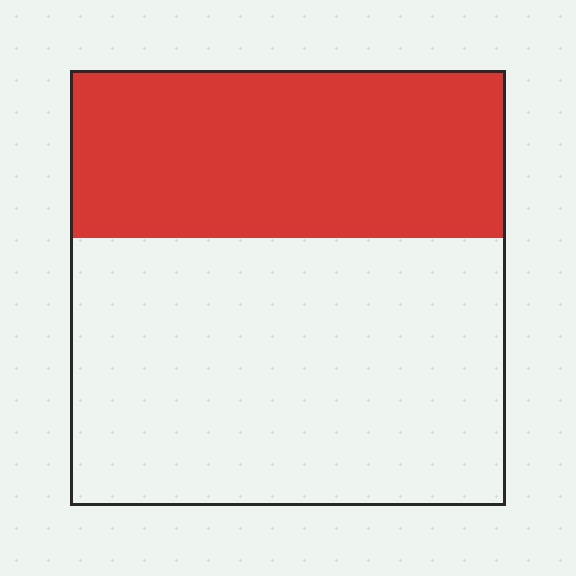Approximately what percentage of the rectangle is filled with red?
Approximately 40%.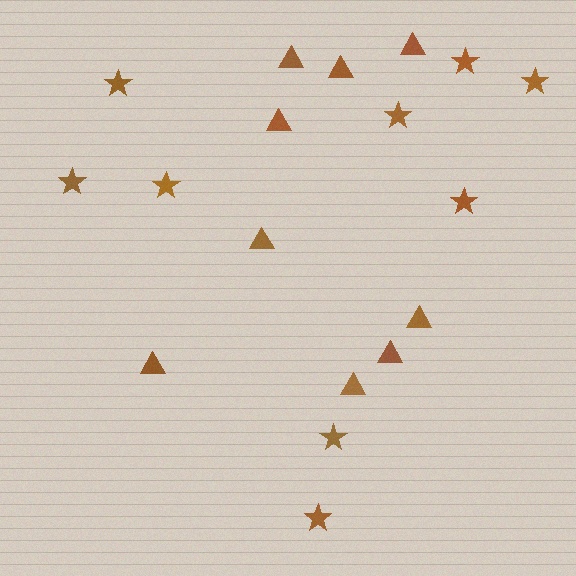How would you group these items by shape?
There are 2 groups: one group of triangles (9) and one group of stars (9).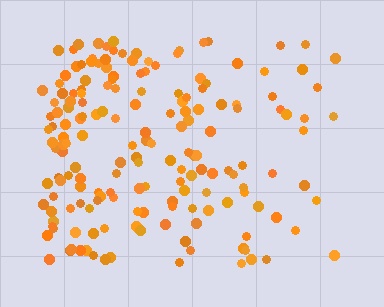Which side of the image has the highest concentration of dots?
The left.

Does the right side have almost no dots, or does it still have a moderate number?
Still a moderate number, just noticeably fewer than the left.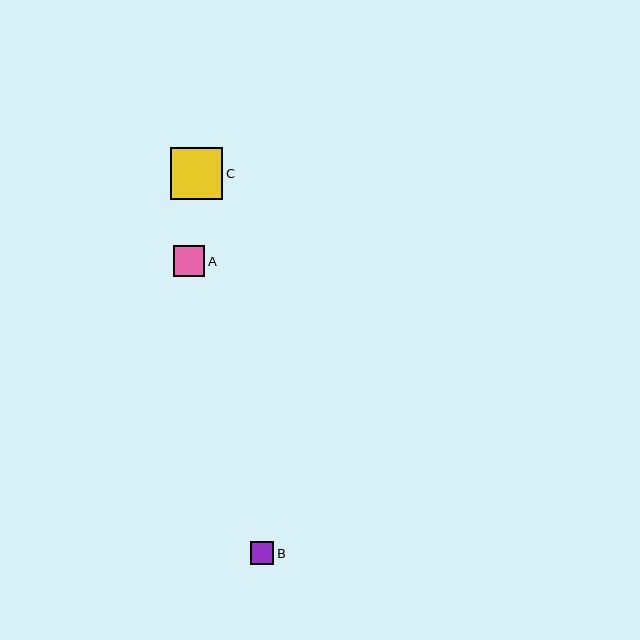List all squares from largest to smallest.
From largest to smallest: C, A, B.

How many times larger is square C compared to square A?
Square C is approximately 1.7 times the size of square A.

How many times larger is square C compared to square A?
Square C is approximately 1.7 times the size of square A.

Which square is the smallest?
Square B is the smallest with a size of approximately 23 pixels.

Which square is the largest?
Square C is the largest with a size of approximately 52 pixels.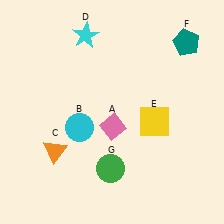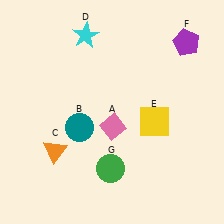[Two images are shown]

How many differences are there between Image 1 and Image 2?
There are 2 differences between the two images.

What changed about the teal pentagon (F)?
In Image 1, F is teal. In Image 2, it changed to purple.